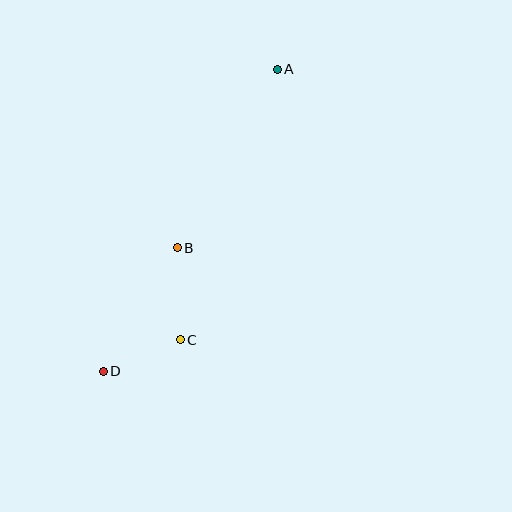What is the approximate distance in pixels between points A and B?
The distance between A and B is approximately 204 pixels.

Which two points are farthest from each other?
Points A and D are farthest from each other.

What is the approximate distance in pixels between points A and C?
The distance between A and C is approximately 287 pixels.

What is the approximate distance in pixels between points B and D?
The distance between B and D is approximately 144 pixels.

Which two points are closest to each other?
Points C and D are closest to each other.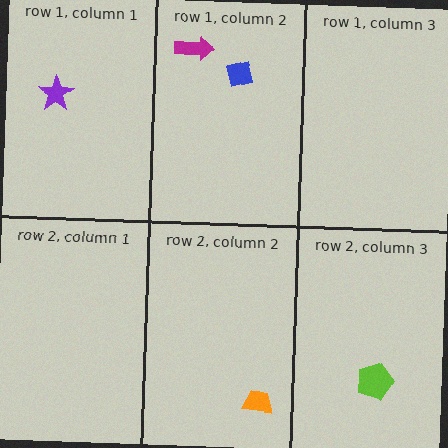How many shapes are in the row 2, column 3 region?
1.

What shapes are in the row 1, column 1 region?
The purple star.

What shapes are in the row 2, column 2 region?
The orange trapezoid.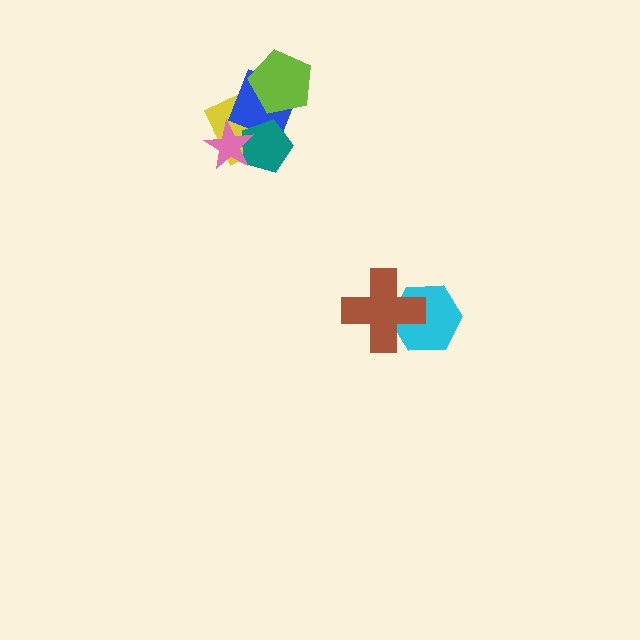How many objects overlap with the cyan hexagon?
1 object overlaps with the cyan hexagon.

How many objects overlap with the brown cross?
1 object overlaps with the brown cross.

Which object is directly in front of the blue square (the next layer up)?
The teal pentagon is directly in front of the blue square.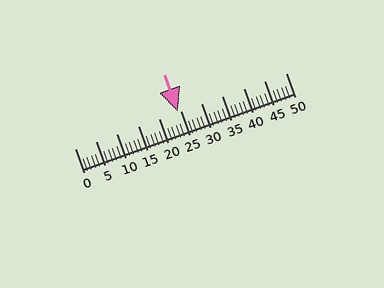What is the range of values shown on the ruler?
The ruler shows values from 0 to 50.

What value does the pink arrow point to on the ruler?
The pink arrow points to approximately 24.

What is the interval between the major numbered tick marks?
The major tick marks are spaced 5 units apart.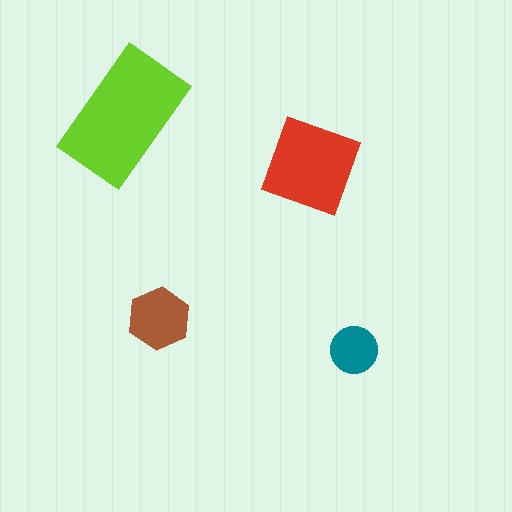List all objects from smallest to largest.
The teal circle, the brown hexagon, the red square, the lime rectangle.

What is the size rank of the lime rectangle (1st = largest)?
1st.